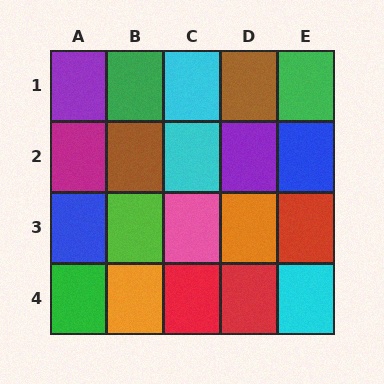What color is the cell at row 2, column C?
Cyan.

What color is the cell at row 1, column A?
Purple.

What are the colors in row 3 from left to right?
Blue, lime, pink, orange, red.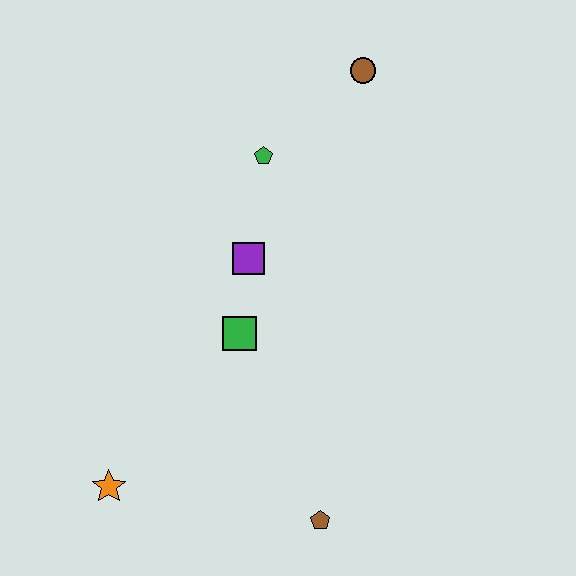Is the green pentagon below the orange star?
No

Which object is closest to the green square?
The purple square is closest to the green square.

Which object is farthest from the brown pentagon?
The brown circle is farthest from the brown pentagon.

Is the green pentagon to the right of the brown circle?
No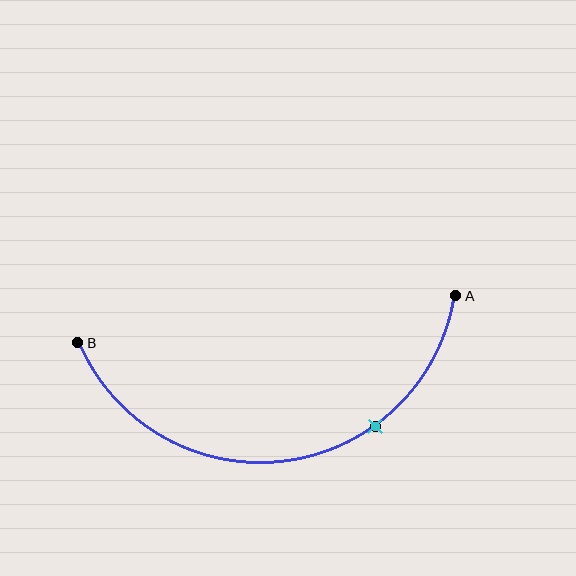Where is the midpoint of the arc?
The arc midpoint is the point on the curve farthest from the straight line joining A and B. It sits below that line.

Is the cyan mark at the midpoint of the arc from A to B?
No. The cyan mark lies on the arc but is closer to endpoint A. The arc midpoint would be at the point on the curve equidistant along the arc from both A and B.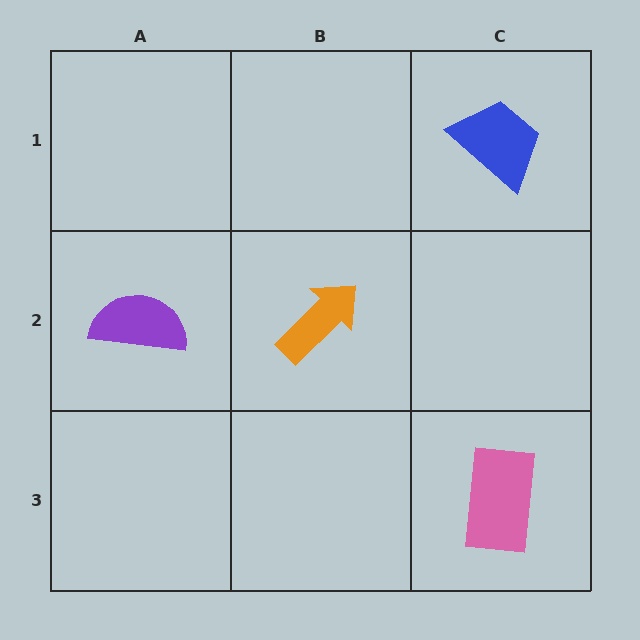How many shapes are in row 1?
1 shape.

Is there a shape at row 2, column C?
No, that cell is empty.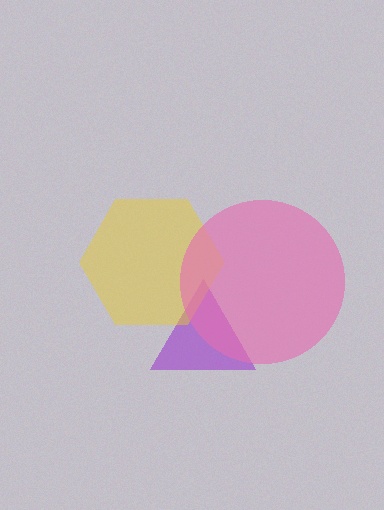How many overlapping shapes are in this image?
There are 3 overlapping shapes in the image.